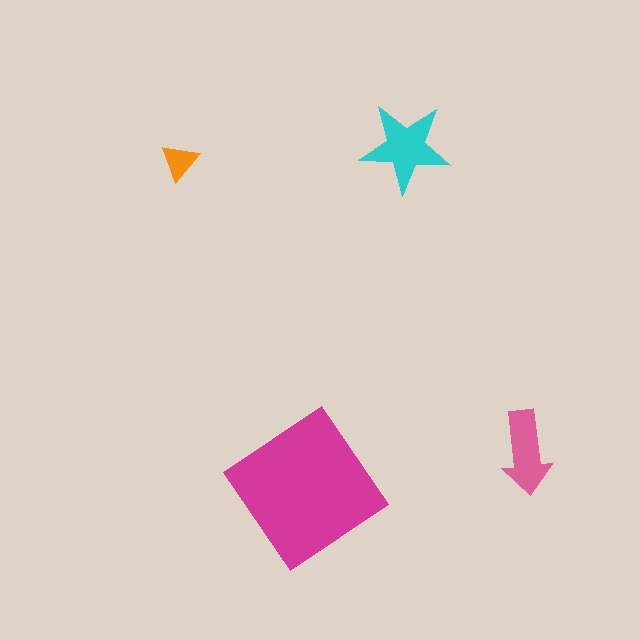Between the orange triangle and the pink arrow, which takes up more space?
The pink arrow.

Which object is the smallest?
The orange triangle.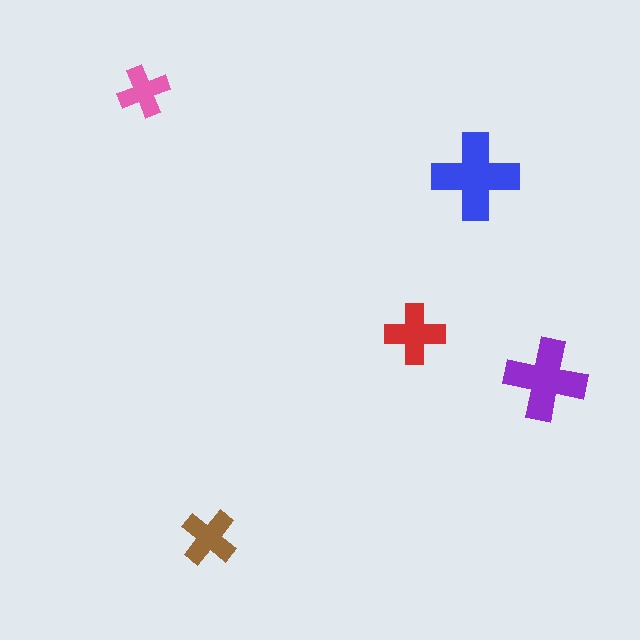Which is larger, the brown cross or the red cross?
The red one.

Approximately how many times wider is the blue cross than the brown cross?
About 1.5 times wider.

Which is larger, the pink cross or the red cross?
The red one.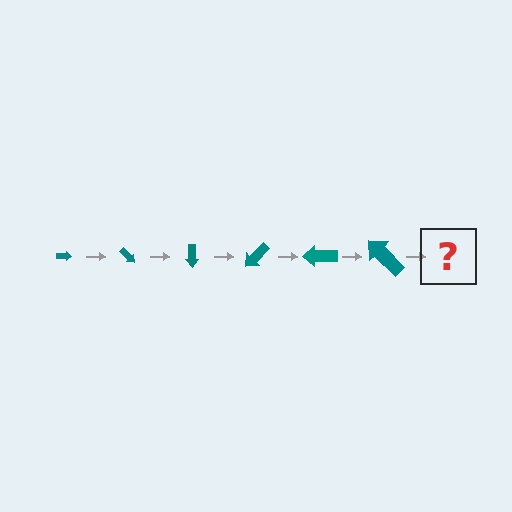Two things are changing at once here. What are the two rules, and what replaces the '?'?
The two rules are that the arrow grows larger each step and it rotates 45 degrees each step. The '?' should be an arrow, larger than the previous one and rotated 270 degrees from the start.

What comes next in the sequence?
The next element should be an arrow, larger than the previous one and rotated 270 degrees from the start.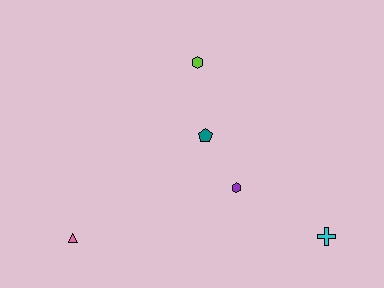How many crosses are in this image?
There is 1 cross.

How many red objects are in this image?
There are no red objects.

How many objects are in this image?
There are 5 objects.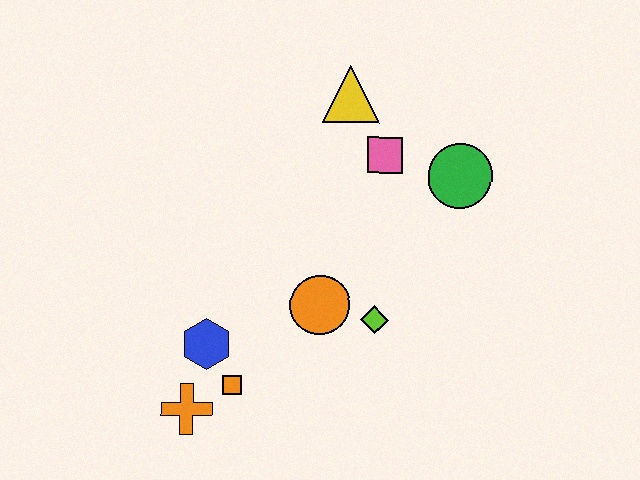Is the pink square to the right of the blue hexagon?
Yes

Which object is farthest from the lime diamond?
The yellow triangle is farthest from the lime diamond.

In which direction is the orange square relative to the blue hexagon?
The orange square is below the blue hexagon.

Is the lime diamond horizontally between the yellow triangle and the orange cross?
No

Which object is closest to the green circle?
The pink square is closest to the green circle.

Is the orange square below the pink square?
Yes